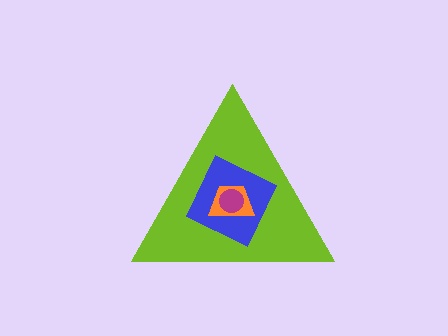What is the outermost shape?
The lime triangle.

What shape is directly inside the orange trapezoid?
The magenta circle.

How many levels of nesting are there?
4.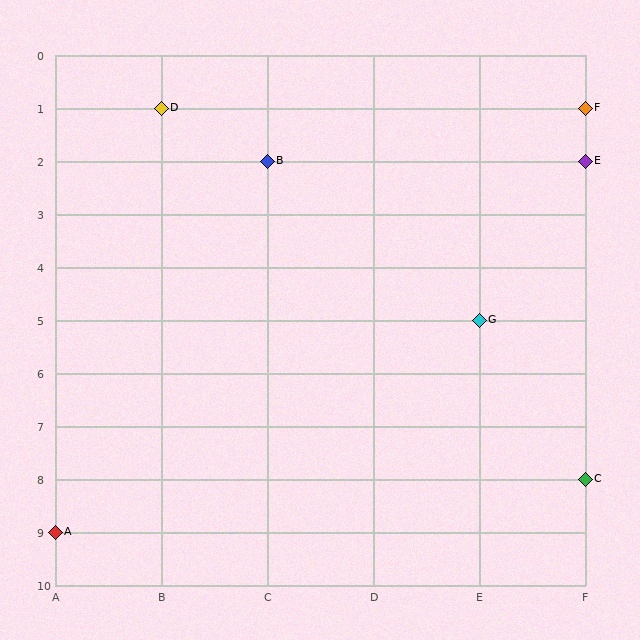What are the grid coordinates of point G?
Point G is at grid coordinates (E, 5).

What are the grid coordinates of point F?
Point F is at grid coordinates (F, 1).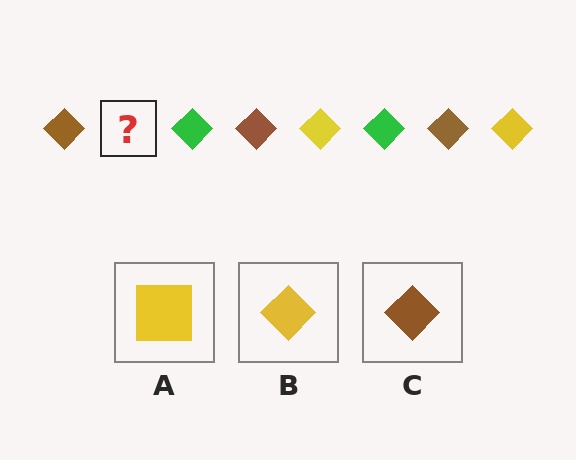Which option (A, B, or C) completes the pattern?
B.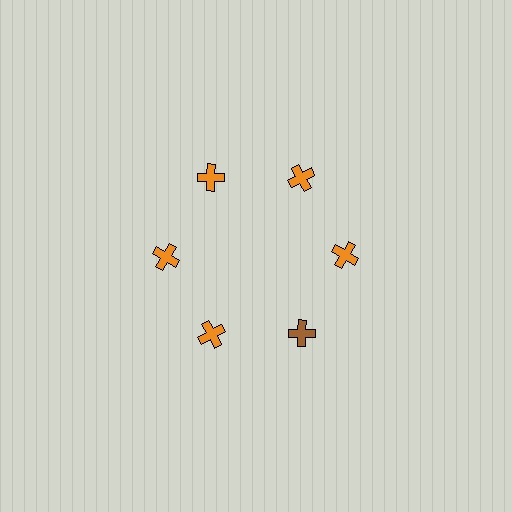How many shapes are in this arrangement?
There are 6 shapes arranged in a ring pattern.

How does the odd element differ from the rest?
It has a different color: brown instead of orange.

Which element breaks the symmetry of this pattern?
The brown cross at roughly the 5 o'clock position breaks the symmetry. All other shapes are orange crosses.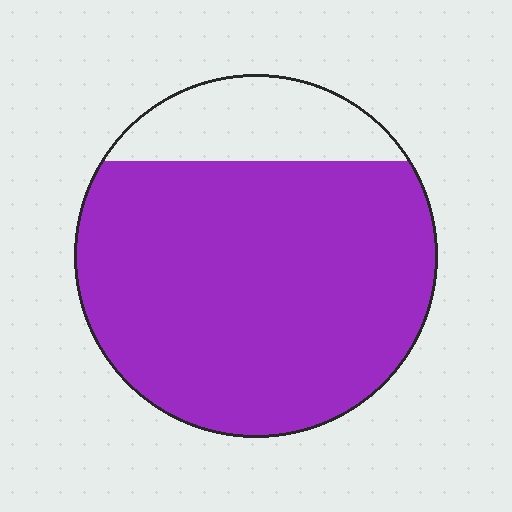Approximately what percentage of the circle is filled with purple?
Approximately 80%.